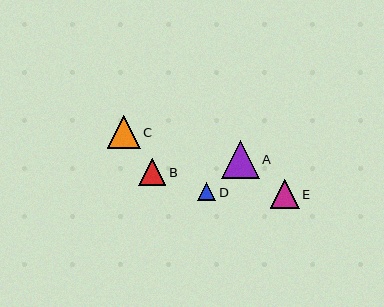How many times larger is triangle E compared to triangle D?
Triangle E is approximately 1.6 times the size of triangle D.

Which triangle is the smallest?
Triangle D is the smallest with a size of approximately 18 pixels.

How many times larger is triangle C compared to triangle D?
Triangle C is approximately 1.8 times the size of triangle D.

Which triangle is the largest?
Triangle A is the largest with a size of approximately 38 pixels.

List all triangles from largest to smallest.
From largest to smallest: A, C, E, B, D.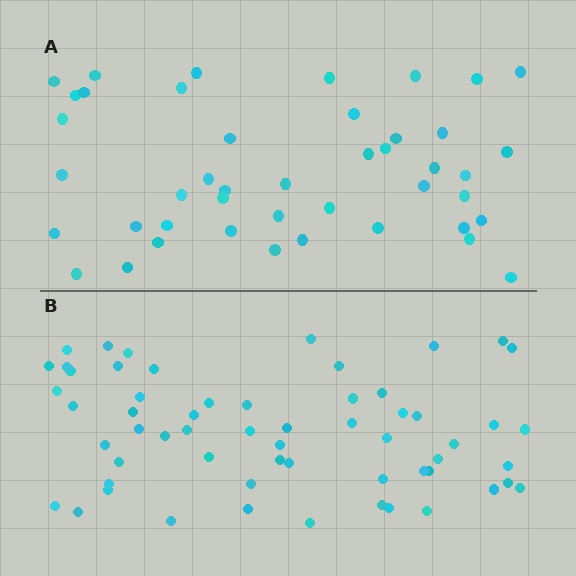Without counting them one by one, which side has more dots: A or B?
Region B (the bottom region) has more dots.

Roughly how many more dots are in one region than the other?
Region B has approximately 15 more dots than region A.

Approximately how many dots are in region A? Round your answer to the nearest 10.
About 40 dots. (The exact count is 44, which rounds to 40.)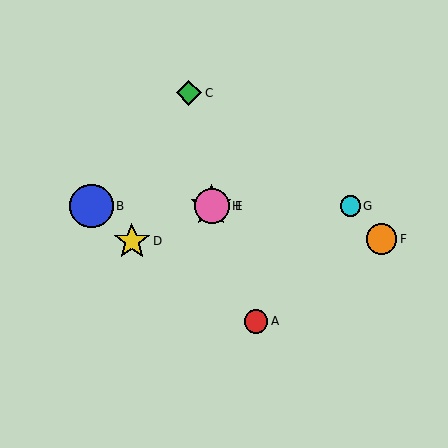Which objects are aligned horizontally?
Objects B, E, G, H are aligned horizontally.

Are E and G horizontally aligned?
Yes, both are at y≈206.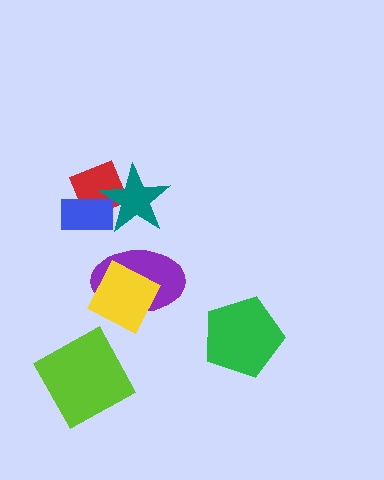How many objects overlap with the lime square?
0 objects overlap with the lime square.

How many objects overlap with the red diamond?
2 objects overlap with the red diamond.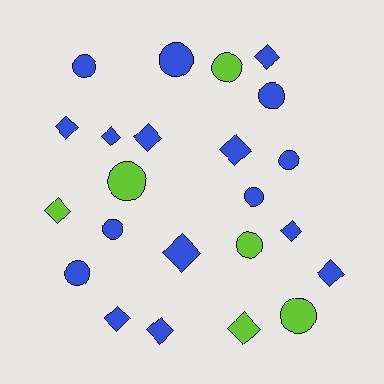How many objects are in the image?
There are 23 objects.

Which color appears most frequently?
Blue, with 17 objects.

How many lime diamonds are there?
There are 2 lime diamonds.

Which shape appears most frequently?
Diamond, with 12 objects.